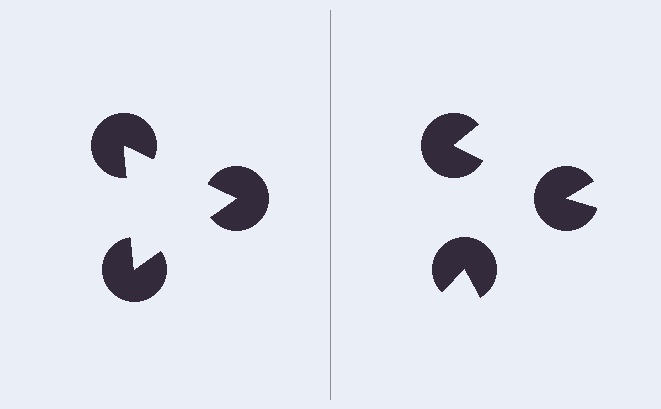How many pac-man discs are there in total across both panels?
6 — 3 on each side.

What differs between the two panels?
The pac-man discs are positioned identically on both sides; only the wedge orientations differ. On the left they align to a triangle; on the right they are misaligned.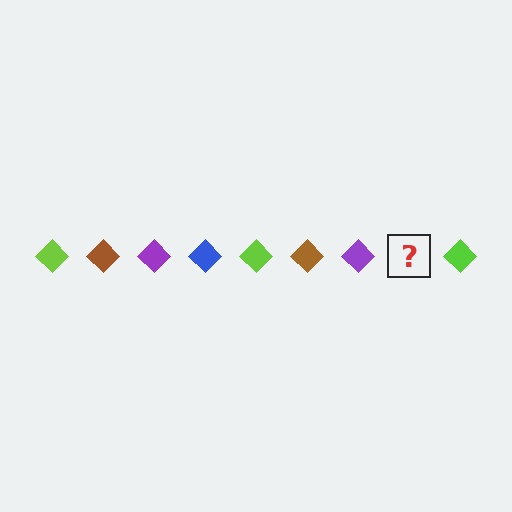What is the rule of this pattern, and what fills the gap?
The rule is that the pattern cycles through lime, brown, purple, blue diamonds. The gap should be filled with a blue diamond.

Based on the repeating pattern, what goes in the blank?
The blank should be a blue diamond.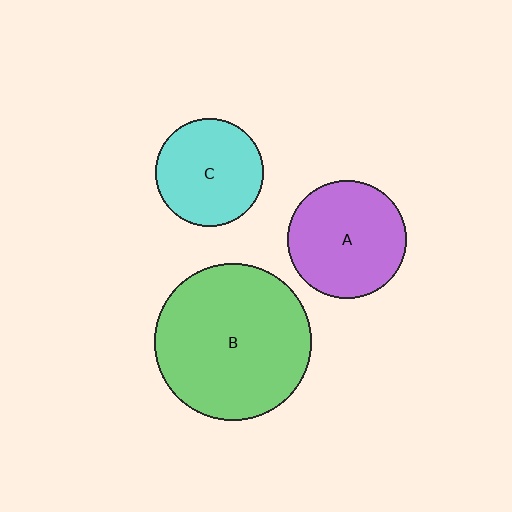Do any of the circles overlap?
No, none of the circles overlap.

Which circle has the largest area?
Circle B (green).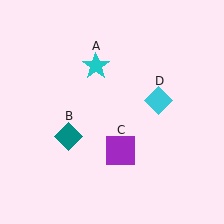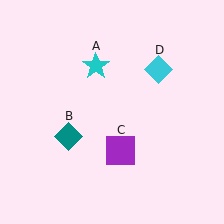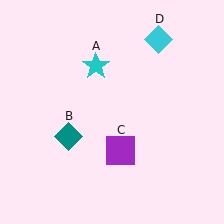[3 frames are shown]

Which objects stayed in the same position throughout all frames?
Cyan star (object A) and teal diamond (object B) and purple square (object C) remained stationary.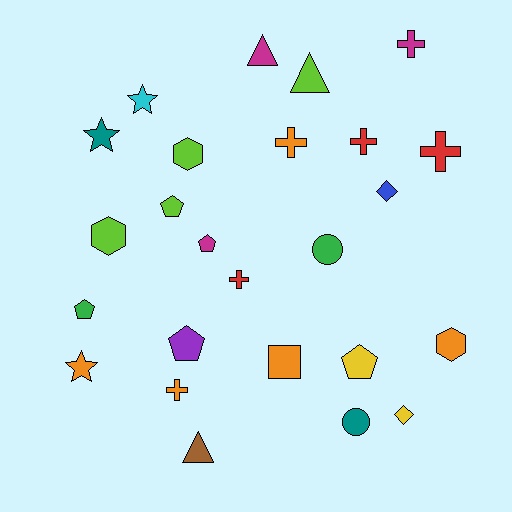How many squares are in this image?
There is 1 square.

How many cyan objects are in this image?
There is 1 cyan object.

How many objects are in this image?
There are 25 objects.